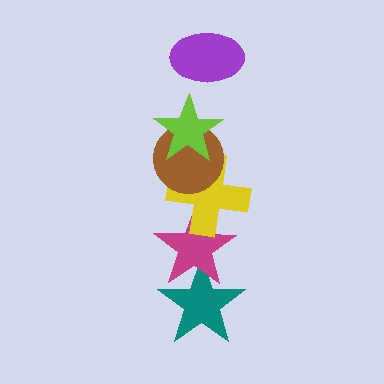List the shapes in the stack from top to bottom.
From top to bottom: the purple ellipse, the lime star, the brown circle, the yellow cross, the magenta star, the teal star.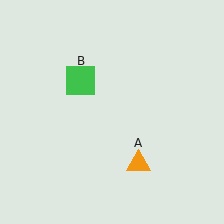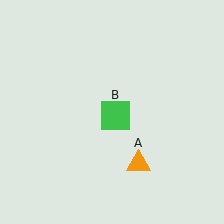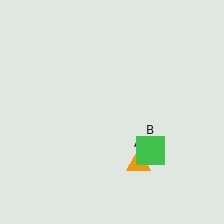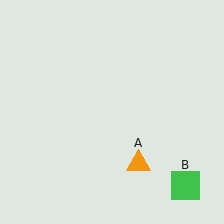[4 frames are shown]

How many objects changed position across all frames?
1 object changed position: green square (object B).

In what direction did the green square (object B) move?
The green square (object B) moved down and to the right.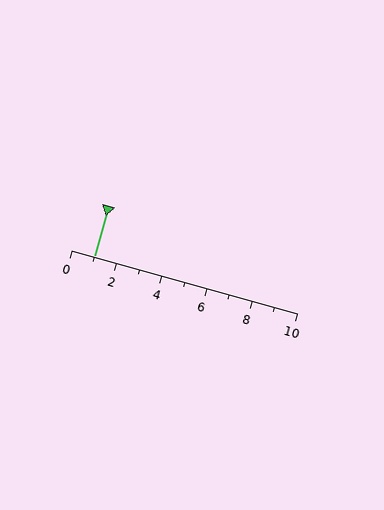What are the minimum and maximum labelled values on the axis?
The axis runs from 0 to 10.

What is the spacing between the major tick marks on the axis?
The major ticks are spaced 2 apart.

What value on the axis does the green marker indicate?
The marker indicates approximately 1.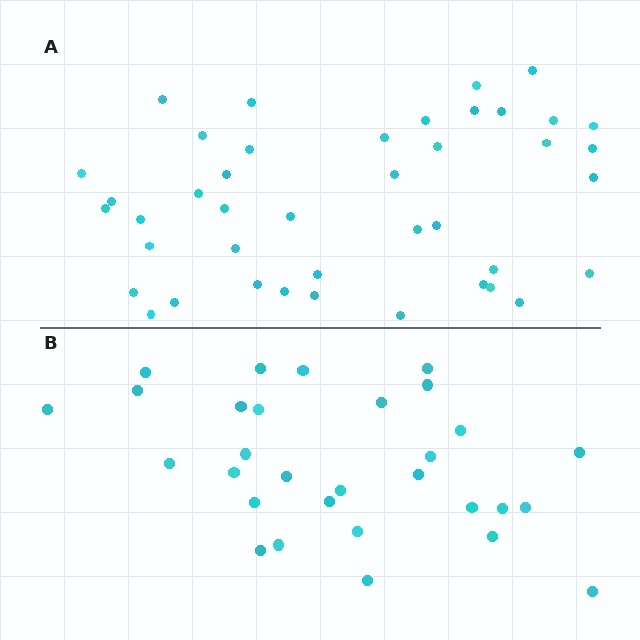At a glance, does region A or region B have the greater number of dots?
Region A (the top region) has more dots.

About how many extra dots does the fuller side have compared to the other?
Region A has roughly 12 or so more dots than region B.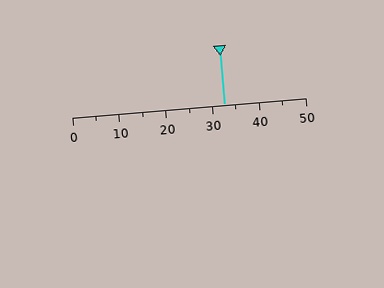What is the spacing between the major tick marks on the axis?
The major ticks are spaced 10 apart.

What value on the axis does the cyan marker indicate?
The marker indicates approximately 32.5.